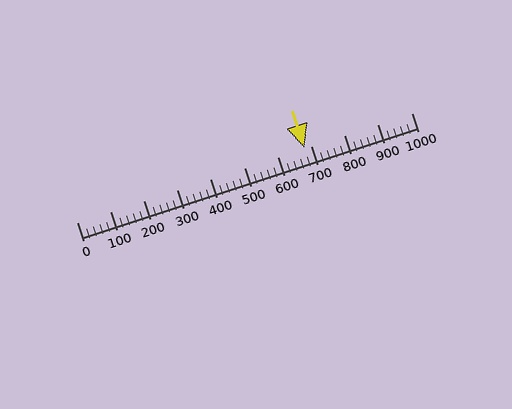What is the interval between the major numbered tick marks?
The major tick marks are spaced 100 units apart.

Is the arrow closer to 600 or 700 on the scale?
The arrow is closer to 700.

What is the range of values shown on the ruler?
The ruler shows values from 0 to 1000.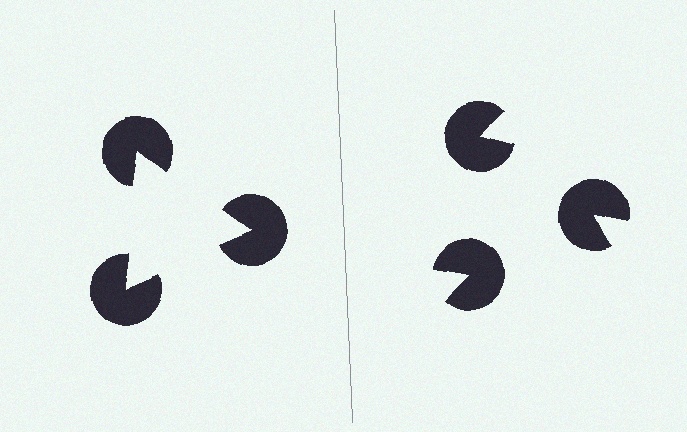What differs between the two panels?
The pac-man discs are positioned identically on both sides; only the wedge orientations differ. On the left they align to a triangle; on the right they are misaligned.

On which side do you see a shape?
An illusory triangle appears on the left side. On the right side the wedge cuts are rotated, so no coherent shape forms.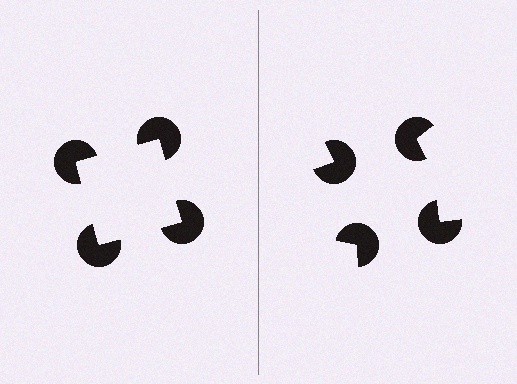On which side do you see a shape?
An illusory square appears on the left side. On the right side the wedge cuts are rotated, so no coherent shape forms.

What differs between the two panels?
The pac-man discs are positioned identically on both sides; only the wedge orientations differ. On the left they align to a square; on the right they are misaligned.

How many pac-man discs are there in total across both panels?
8 — 4 on each side.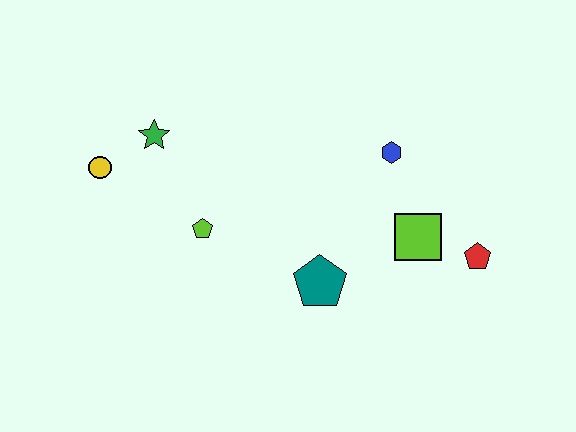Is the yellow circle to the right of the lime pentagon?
No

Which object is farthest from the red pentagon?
The yellow circle is farthest from the red pentagon.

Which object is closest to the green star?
The yellow circle is closest to the green star.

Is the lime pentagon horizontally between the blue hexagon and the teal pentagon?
No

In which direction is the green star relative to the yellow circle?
The green star is to the right of the yellow circle.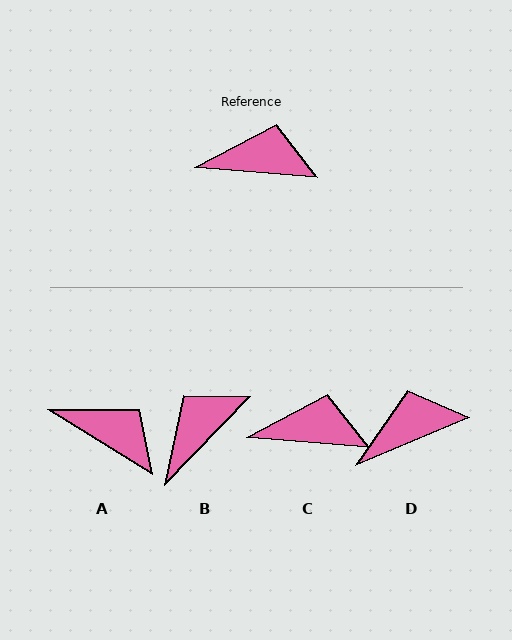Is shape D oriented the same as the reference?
No, it is off by about 28 degrees.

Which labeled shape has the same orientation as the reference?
C.